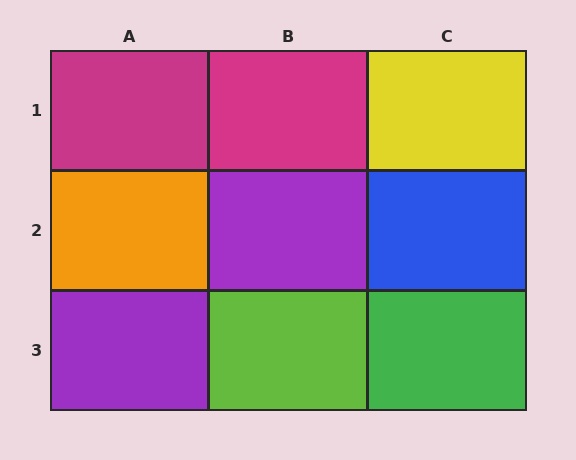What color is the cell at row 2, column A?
Orange.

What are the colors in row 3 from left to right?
Purple, lime, green.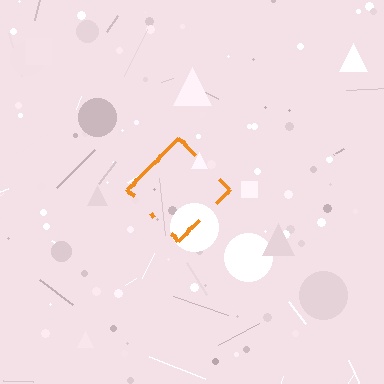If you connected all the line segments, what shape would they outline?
They would outline a diamond.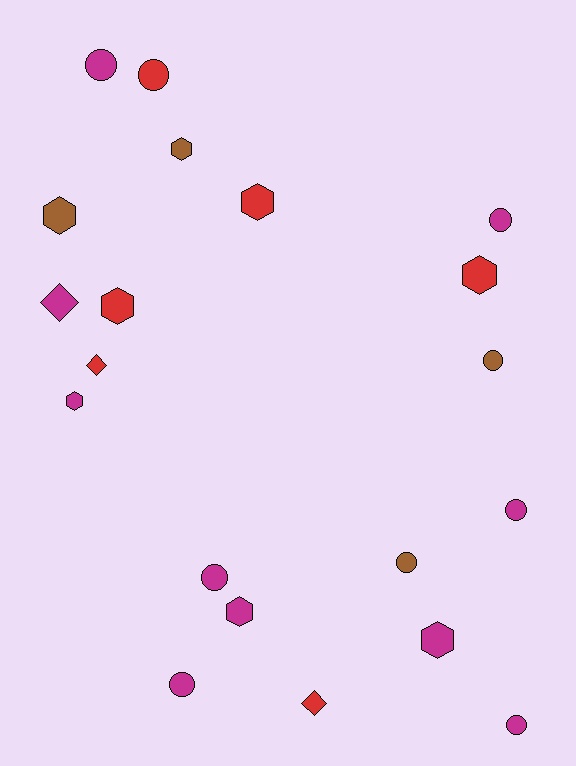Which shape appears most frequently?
Circle, with 9 objects.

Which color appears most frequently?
Magenta, with 10 objects.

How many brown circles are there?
There are 2 brown circles.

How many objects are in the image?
There are 20 objects.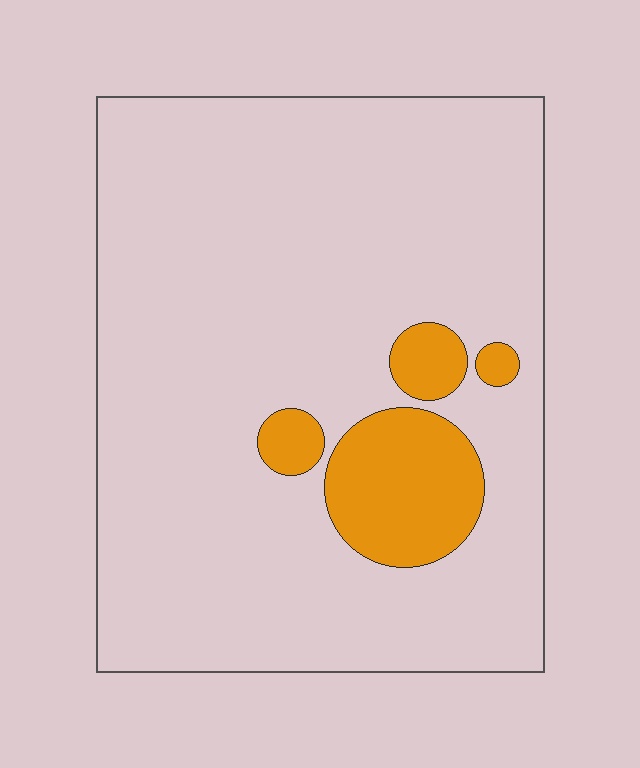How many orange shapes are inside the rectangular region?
4.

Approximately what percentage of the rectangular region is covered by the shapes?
Approximately 10%.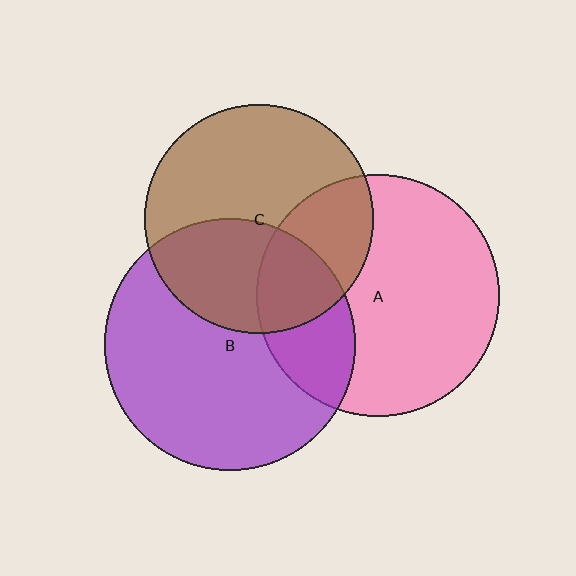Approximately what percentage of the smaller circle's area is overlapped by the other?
Approximately 25%.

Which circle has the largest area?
Circle B (purple).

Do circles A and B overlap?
Yes.